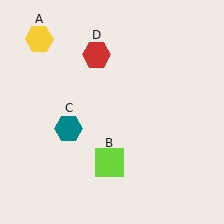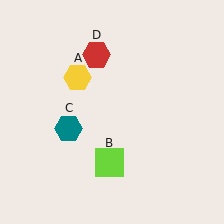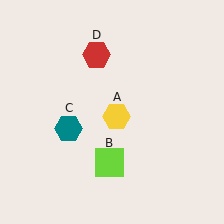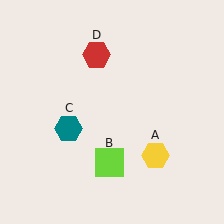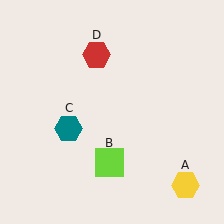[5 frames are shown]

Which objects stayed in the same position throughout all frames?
Lime square (object B) and teal hexagon (object C) and red hexagon (object D) remained stationary.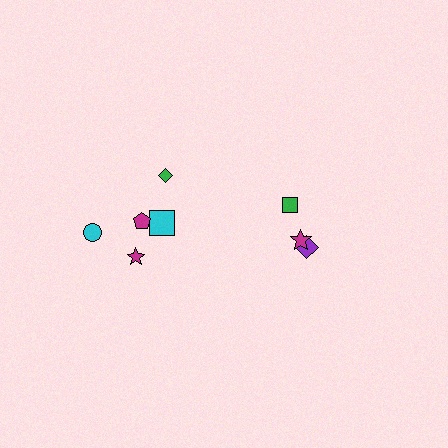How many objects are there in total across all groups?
There are 8 objects.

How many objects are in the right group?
There are 3 objects.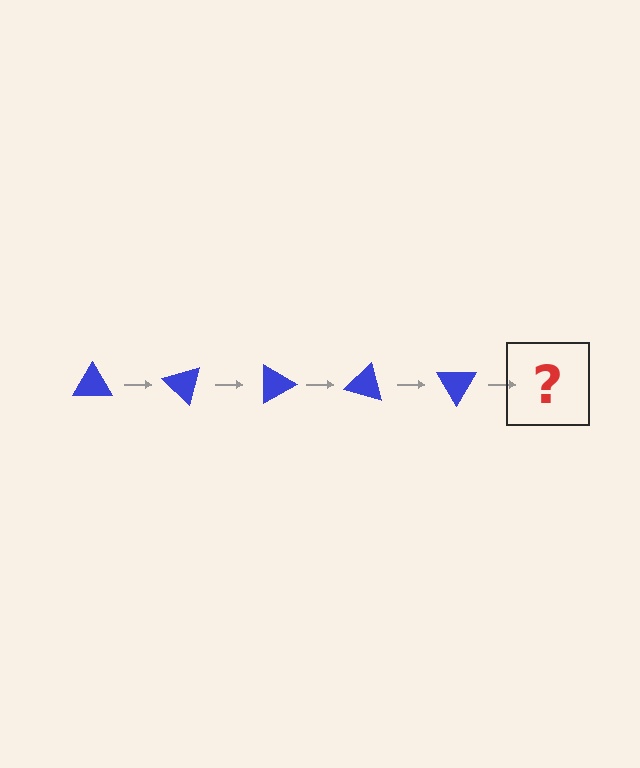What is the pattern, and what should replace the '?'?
The pattern is that the triangle rotates 45 degrees each step. The '?' should be a blue triangle rotated 225 degrees.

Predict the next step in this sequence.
The next step is a blue triangle rotated 225 degrees.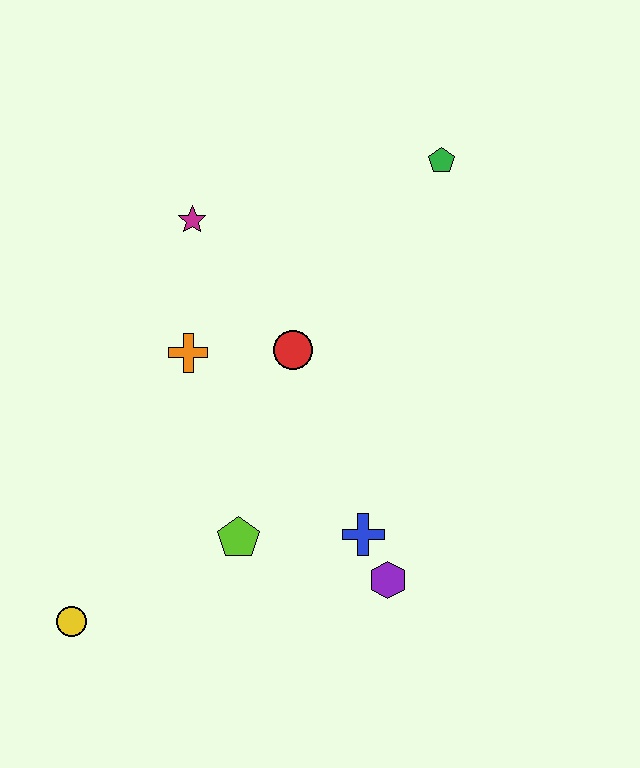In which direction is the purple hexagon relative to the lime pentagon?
The purple hexagon is to the right of the lime pentagon.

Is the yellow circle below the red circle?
Yes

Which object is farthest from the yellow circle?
The green pentagon is farthest from the yellow circle.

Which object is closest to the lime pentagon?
The blue cross is closest to the lime pentagon.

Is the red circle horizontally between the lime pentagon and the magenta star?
No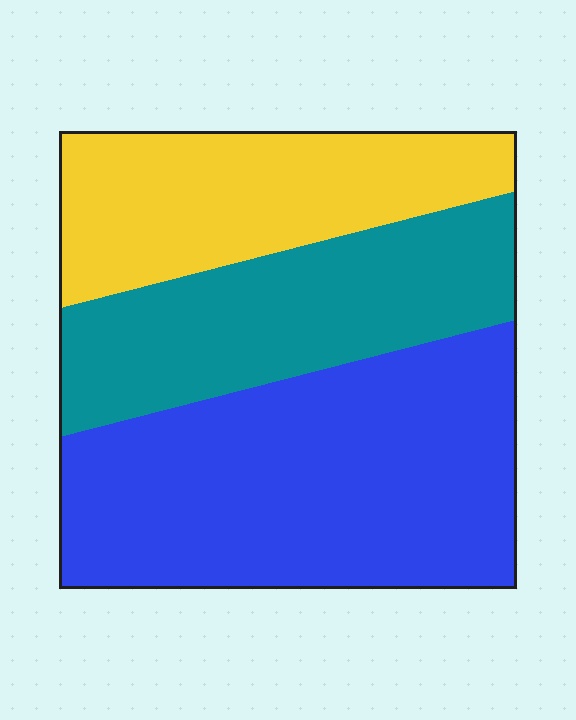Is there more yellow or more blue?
Blue.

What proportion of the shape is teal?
Teal takes up between a sixth and a third of the shape.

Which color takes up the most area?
Blue, at roughly 45%.